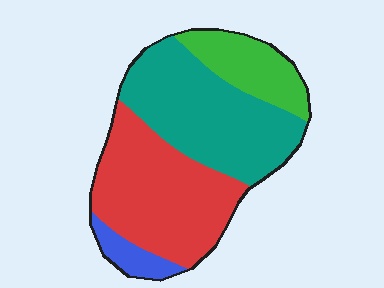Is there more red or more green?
Red.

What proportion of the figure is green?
Green covers 16% of the figure.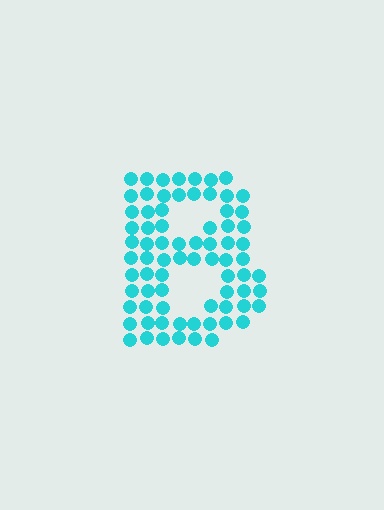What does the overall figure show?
The overall figure shows the letter B.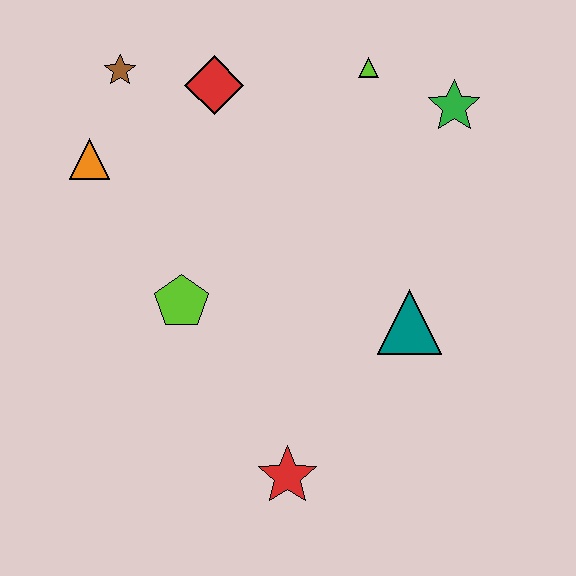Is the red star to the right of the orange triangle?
Yes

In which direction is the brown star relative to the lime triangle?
The brown star is to the left of the lime triangle.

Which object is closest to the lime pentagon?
The orange triangle is closest to the lime pentagon.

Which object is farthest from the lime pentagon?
The green star is farthest from the lime pentagon.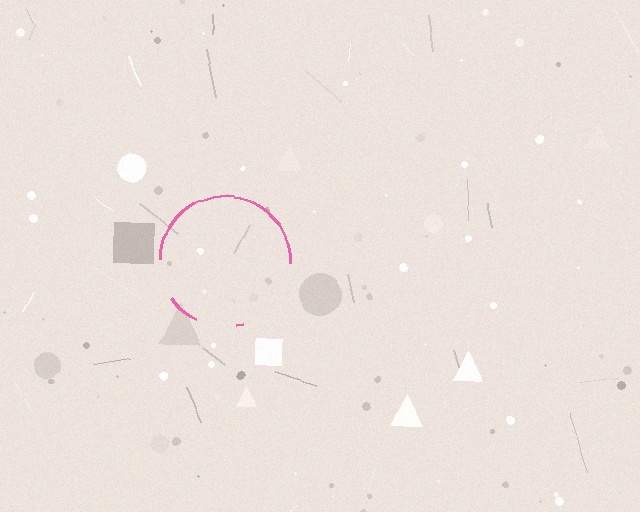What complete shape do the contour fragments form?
The contour fragments form a circle.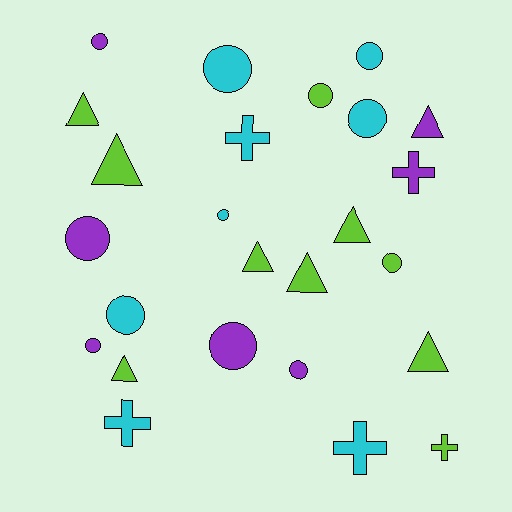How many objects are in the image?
There are 25 objects.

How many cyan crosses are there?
There are 3 cyan crosses.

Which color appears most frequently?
Lime, with 10 objects.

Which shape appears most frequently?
Circle, with 12 objects.